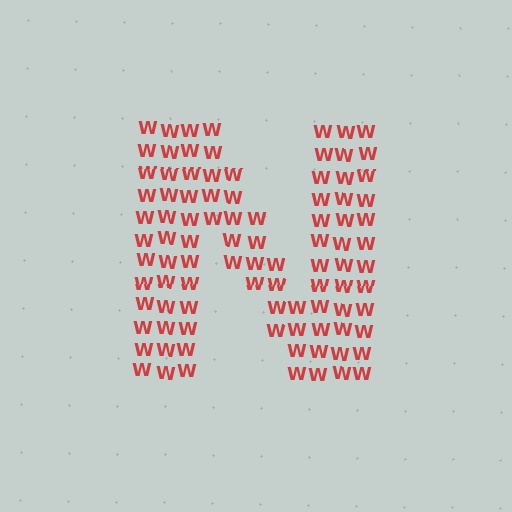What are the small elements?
The small elements are letter W's.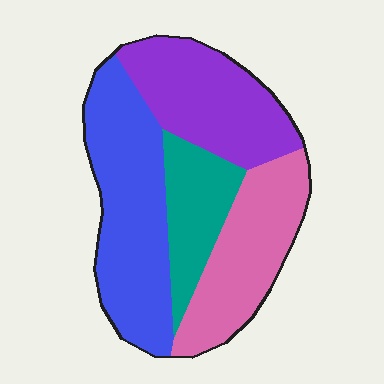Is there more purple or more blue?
Blue.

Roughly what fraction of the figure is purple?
Purple takes up about one quarter (1/4) of the figure.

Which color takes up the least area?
Teal, at roughly 15%.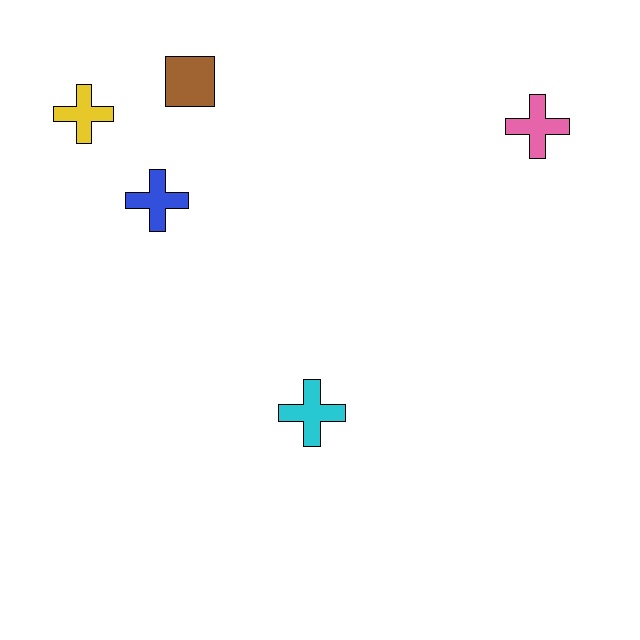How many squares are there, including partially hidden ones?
There is 1 square.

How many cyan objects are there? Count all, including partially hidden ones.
There is 1 cyan object.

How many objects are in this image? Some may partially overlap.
There are 5 objects.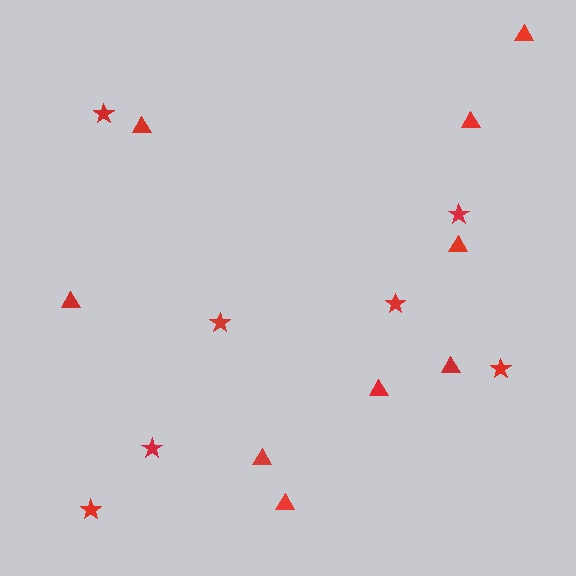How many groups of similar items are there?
There are 2 groups: one group of stars (7) and one group of triangles (9).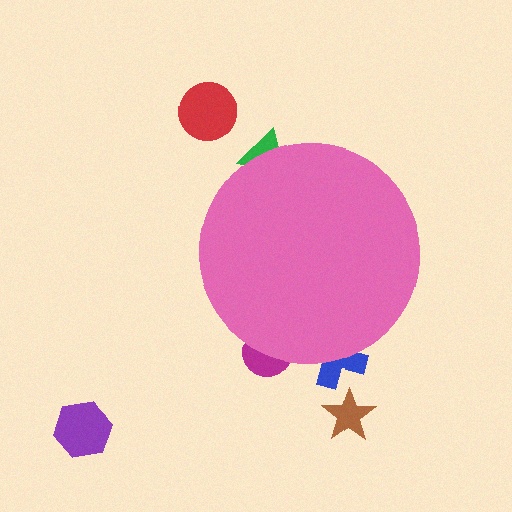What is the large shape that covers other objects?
A pink circle.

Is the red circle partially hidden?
No, the red circle is fully visible.